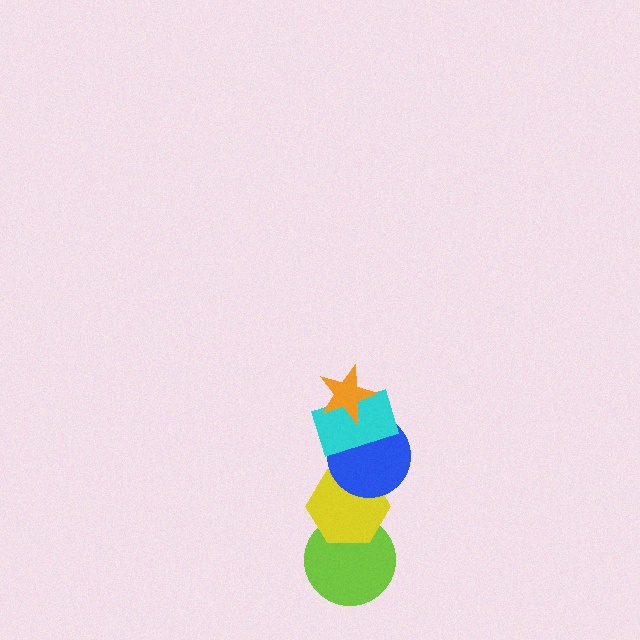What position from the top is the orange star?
The orange star is 1st from the top.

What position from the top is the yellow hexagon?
The yellow hexagon is 4th from the top.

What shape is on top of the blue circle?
The cyan rectangle is on top of the blue circle.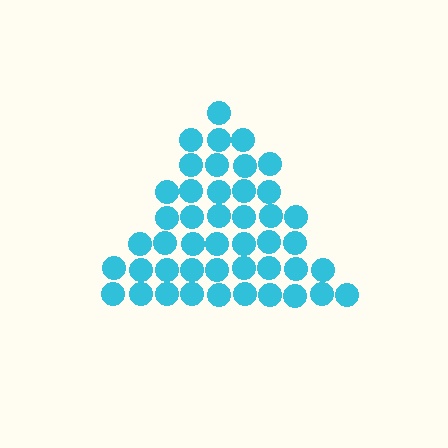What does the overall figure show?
The overall figure shows a triangle.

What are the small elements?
The small elements are circles.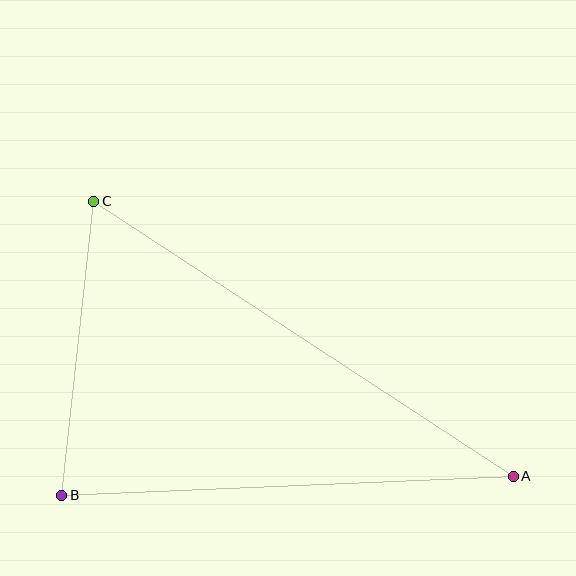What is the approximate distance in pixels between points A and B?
The distance between A and B is approximately 452 pixels.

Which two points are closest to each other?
Points B and C are closest to each other.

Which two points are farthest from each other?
Points A and C are farthest from each other.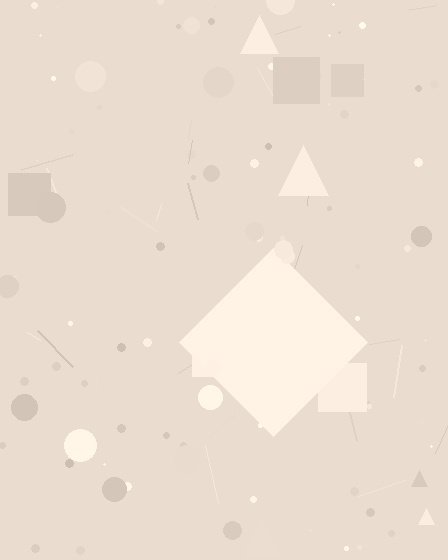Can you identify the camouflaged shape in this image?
The camouflaged shape is a diamond.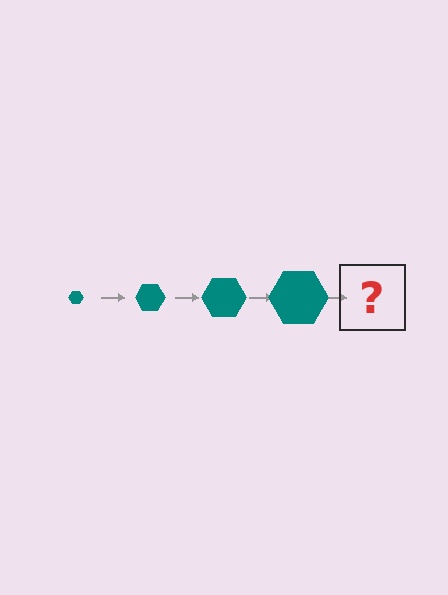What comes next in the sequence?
The next element should be a teal hexagon, larger than the previous one.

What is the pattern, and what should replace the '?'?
The pattern is that the hexagon gets progressively larger each step. The '?' should be a teal hexagon, larger than the previous one.